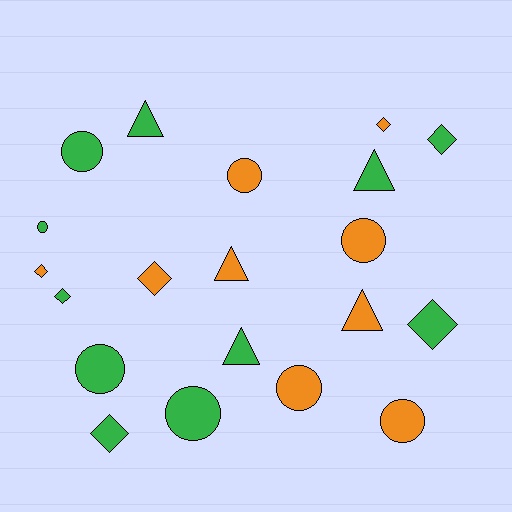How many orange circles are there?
There are 4 orange circles.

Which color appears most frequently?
Green, with 11 objects.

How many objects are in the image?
There are 20 objects.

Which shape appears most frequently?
Circle, with 8 objects.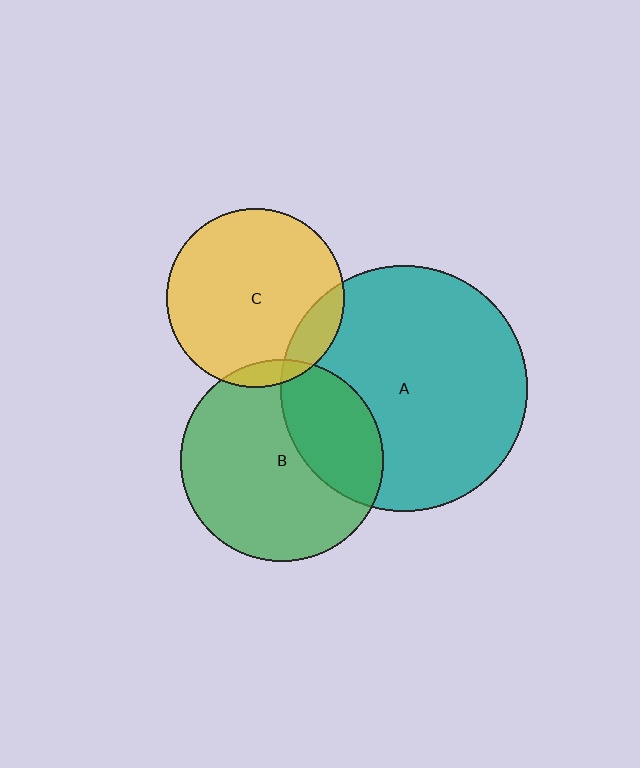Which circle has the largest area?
Circle A (teal).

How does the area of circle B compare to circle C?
Approximately 1.3 times.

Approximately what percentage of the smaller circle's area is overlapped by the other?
Approximately 5%.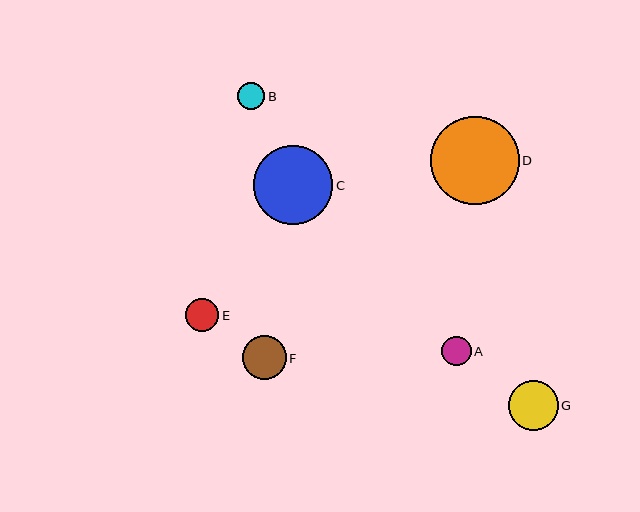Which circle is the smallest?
Circle B is the smallest with a size of approximately 27 pixels.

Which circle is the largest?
Circle D is the largest with a size of approximately 89 pixels.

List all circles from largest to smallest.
From largest to smallest: D, C, G, F, E, A, B.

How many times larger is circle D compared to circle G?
Circle D is approximately 1.8 times the size of circle G.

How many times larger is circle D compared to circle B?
Circle D is approximately 3.3 times the size of circle B.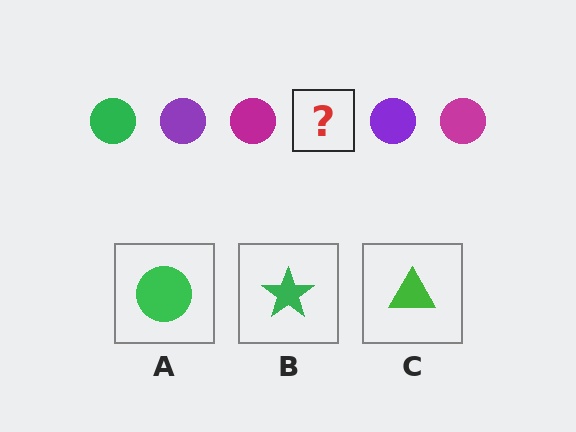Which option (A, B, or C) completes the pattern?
A.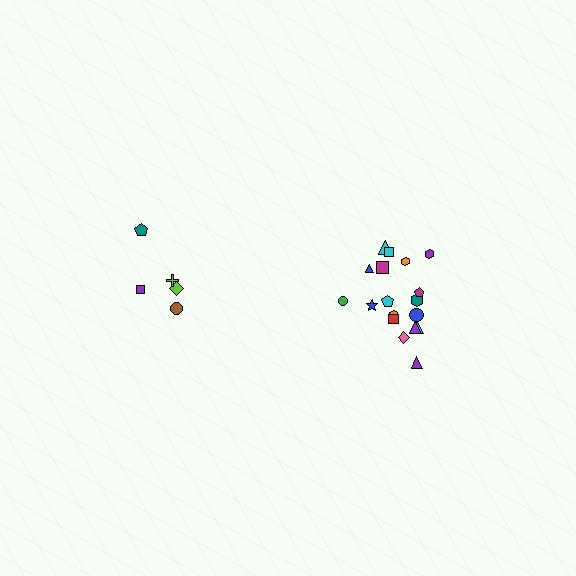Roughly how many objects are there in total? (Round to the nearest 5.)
Roughly 25 objects in total.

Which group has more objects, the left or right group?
The right group.